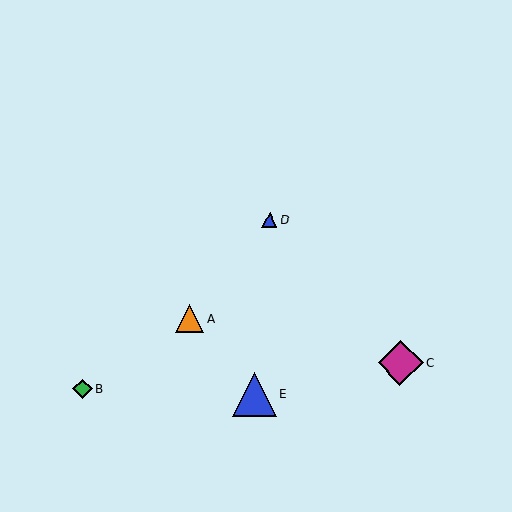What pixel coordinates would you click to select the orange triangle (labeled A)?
Click at (190, 319) to select the orange triangle A.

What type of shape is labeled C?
Shape C is a magenta diamond.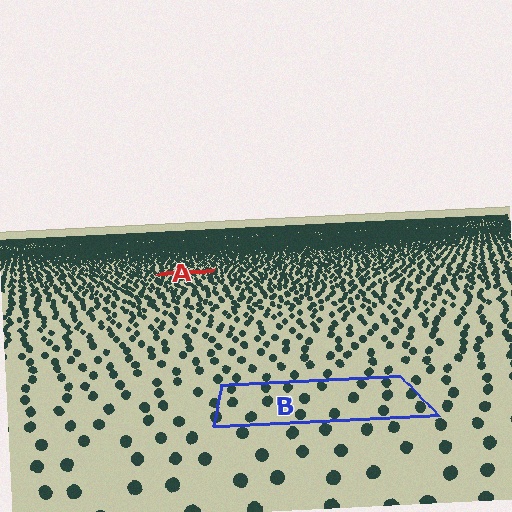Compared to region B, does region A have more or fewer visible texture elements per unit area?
Region A has more texture elements per unit area — they are packed more densely because it is farther away.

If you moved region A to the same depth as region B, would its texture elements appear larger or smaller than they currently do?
They would appear larger. At a closer depth, the same texture elements are projected at a bigger on-screen size.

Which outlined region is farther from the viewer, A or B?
Region A is farther from the viewer — the texture elements inside it appear smaller and more densely packed.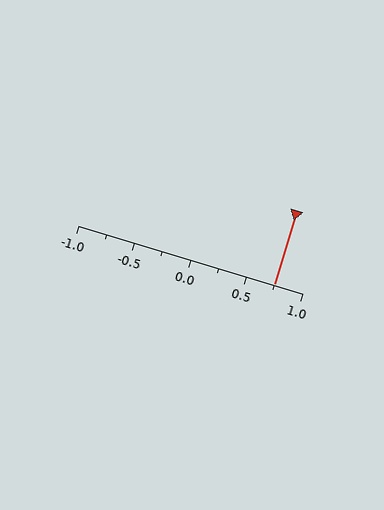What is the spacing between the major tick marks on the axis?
The major ticks are spaced 0.5 apart.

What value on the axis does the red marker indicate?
The marker indicates approximately 0.75.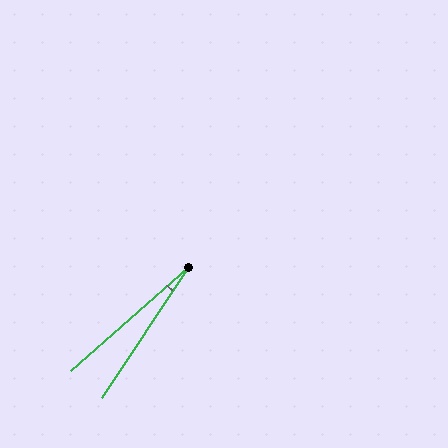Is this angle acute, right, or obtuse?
It is acute.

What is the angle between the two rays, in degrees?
Approximately 15 degrees.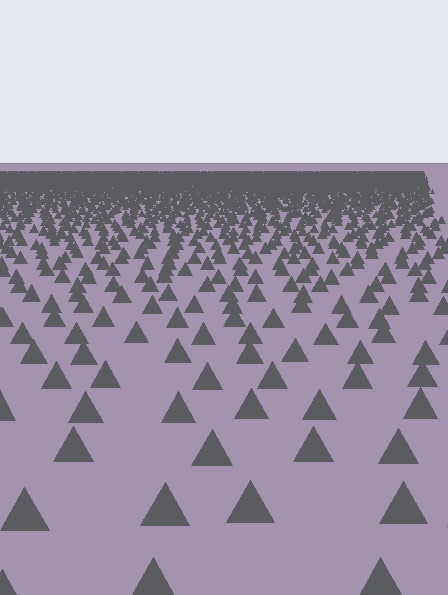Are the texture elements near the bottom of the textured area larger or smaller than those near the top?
Larger. Near the bottom, elements are closer to the viewer and appear at a bigger on-screen size.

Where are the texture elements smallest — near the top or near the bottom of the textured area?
Near the top.